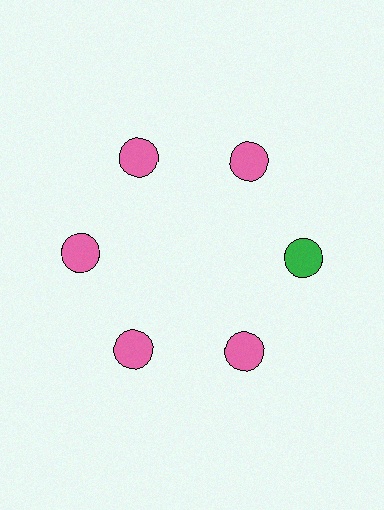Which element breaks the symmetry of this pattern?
The green circle at roughly the 3 o'clock position breaks the symmetry. All other shapes are pink circles.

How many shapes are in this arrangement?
There are 6 shapes arranged in a ring pattern.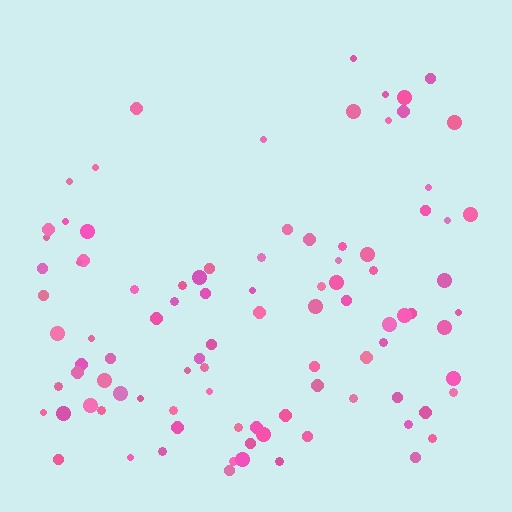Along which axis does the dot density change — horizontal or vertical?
Vertical.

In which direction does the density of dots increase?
From top to bottom, with the bottom side densest.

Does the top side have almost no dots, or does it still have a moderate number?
Still a moderate number, just noticeably fewer than the bottom.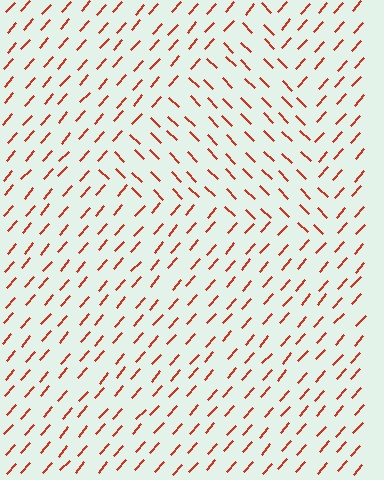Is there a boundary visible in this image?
Yes, there is a texture boundary formed by a change in line orientation.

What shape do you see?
I see a triangle.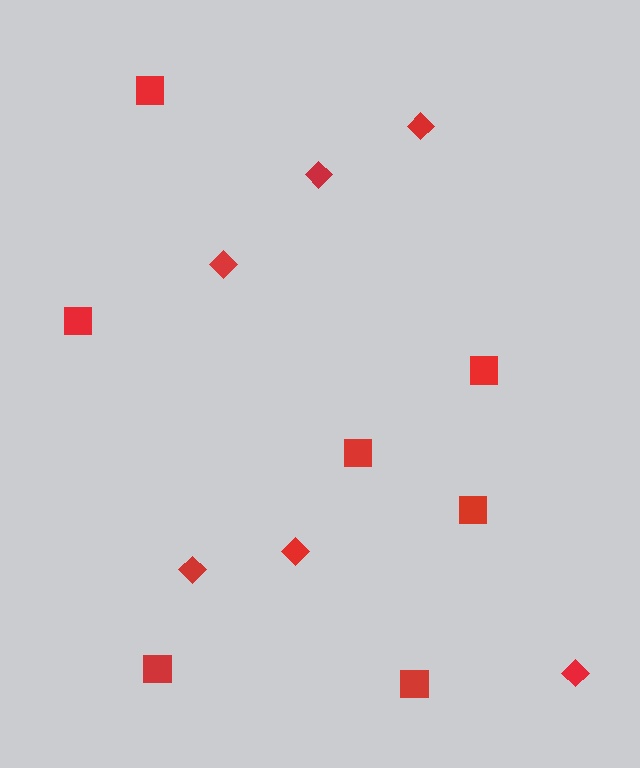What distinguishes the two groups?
There are 2 groups: one group of squares (7) and one group of diamonds (6).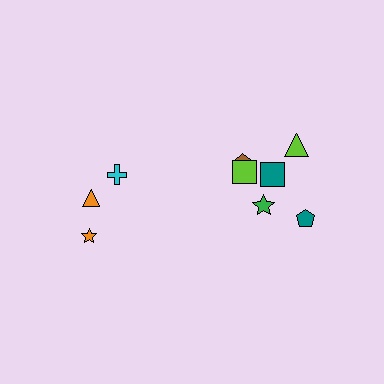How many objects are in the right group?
There are 6 objects.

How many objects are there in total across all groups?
There are 9 objects.